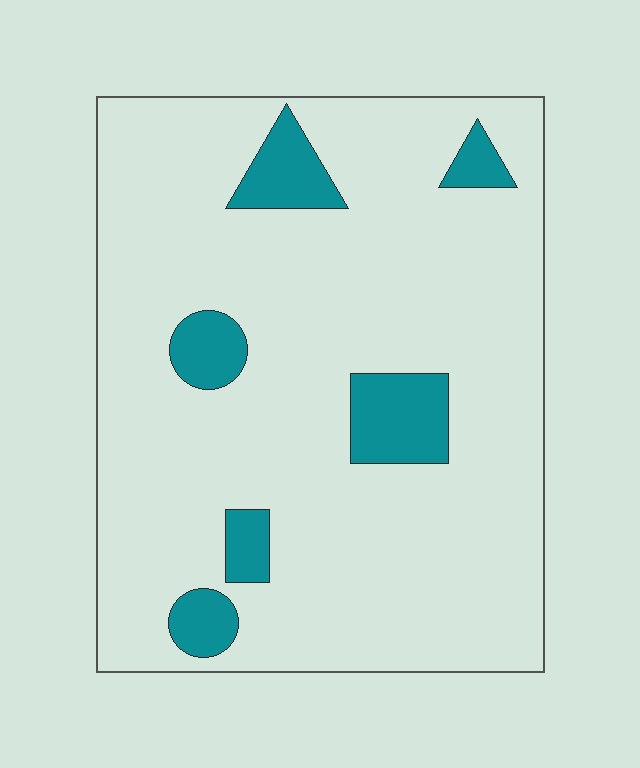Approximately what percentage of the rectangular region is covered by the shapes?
Approximately 10%.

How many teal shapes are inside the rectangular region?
6.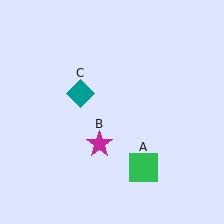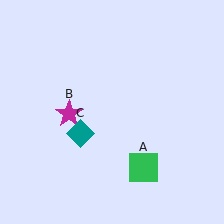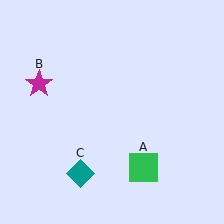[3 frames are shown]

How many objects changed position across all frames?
2 objects changed position: magenta star (object B), teal diamond (object C).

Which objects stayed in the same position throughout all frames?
Green square (object A) remained stationary.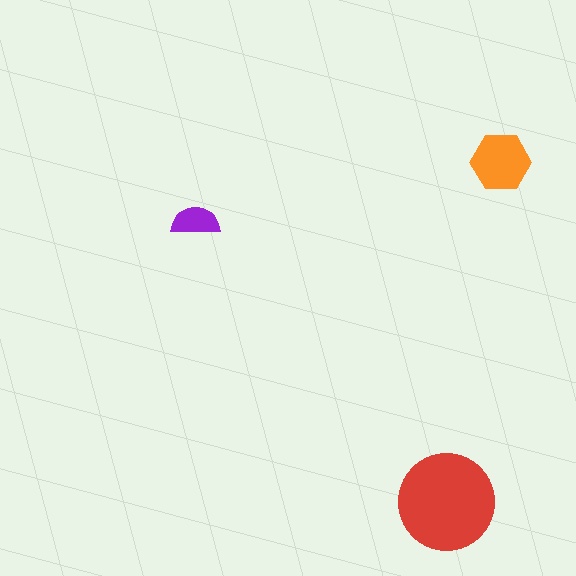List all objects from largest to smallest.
The red circle, the orange hexagon, the purple semicircle.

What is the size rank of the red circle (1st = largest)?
1st.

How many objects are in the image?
There are 3 objects in the image.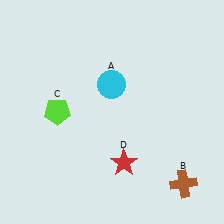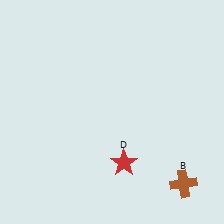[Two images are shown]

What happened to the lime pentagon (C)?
The lime pentagon (C) was removed in Image 2. It was in the top-left area of Image 1.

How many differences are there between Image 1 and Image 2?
There are 2 differences between the two images.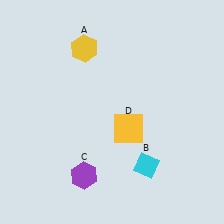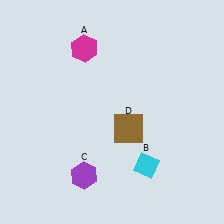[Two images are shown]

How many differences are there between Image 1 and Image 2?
There are 2 differences between the two images.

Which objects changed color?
A changed from yellow to magenta. D changed from yellow to brown.